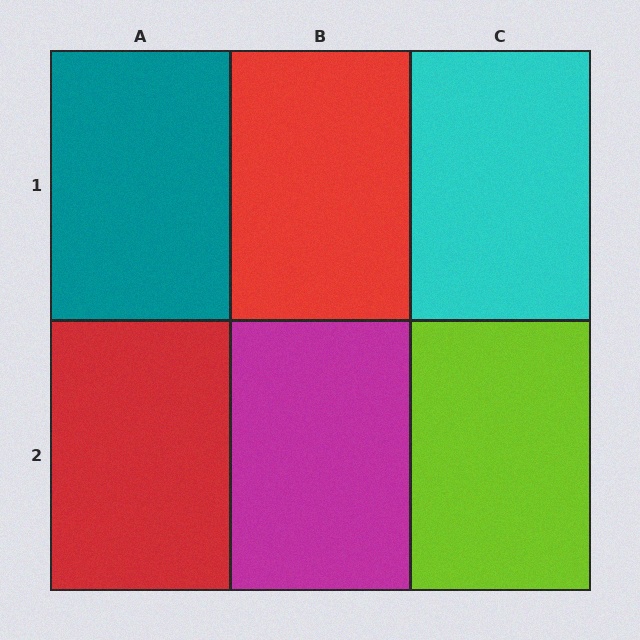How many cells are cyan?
1 cell is cyan.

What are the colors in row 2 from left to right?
Red, magenta, lime.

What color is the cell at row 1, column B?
Red.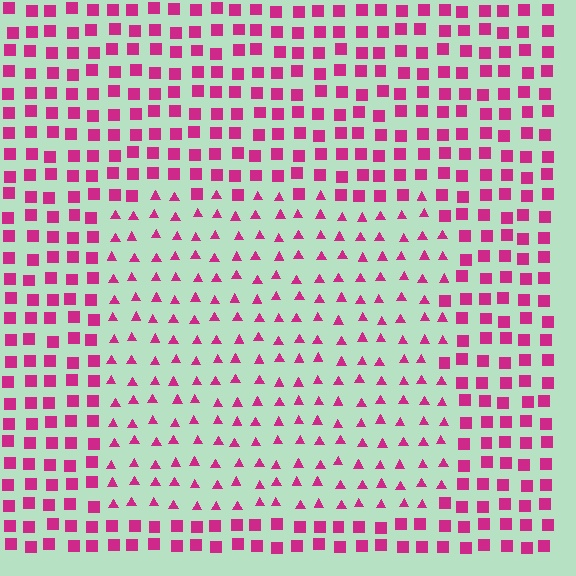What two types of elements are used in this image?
The image uses triangles inside the rectangle region and squares outside it.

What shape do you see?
I see a rectangle.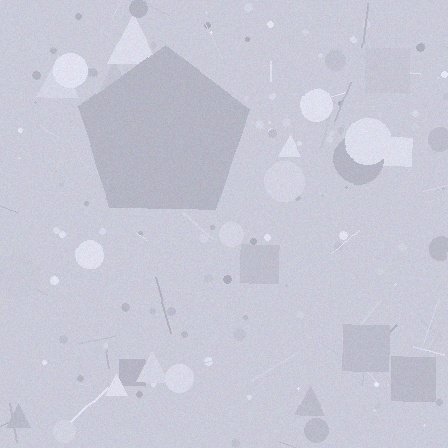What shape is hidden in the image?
A pentagon is hidden in the image.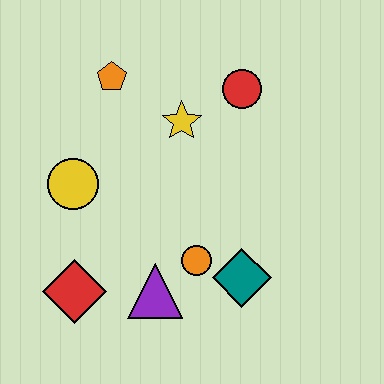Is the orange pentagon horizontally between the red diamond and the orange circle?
Yes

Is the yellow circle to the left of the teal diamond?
Yes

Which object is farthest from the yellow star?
The red diamond is farthest from the yellow star.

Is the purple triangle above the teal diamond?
No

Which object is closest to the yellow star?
The red circle is closest to the yellow star.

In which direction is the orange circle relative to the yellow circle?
The orange circle is to the right of the yellow circle.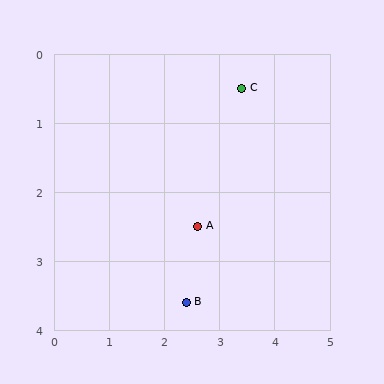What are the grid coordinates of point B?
Point B is at approximately (2.4, 3.6).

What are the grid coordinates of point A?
Point A is at approximately (2.6, 2.5).